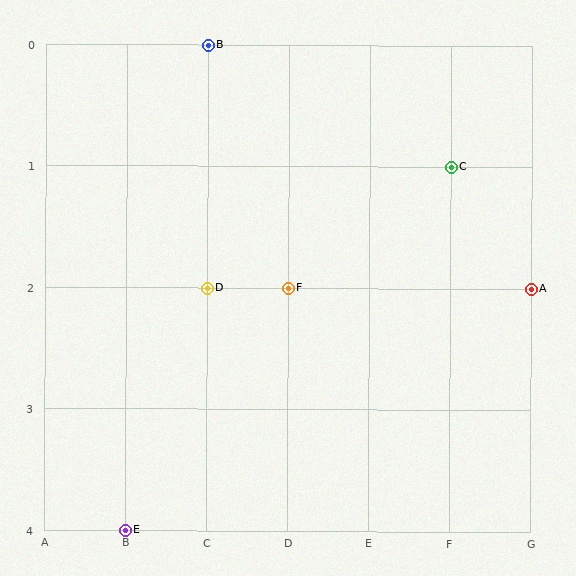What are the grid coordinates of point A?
Point A is at grid coordinates (G, 2).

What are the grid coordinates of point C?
Point C is at grid coordinates (F, 1).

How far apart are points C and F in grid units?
Points C and F are 2 columns and 1 row apart (about 2.2 grid units diagonally).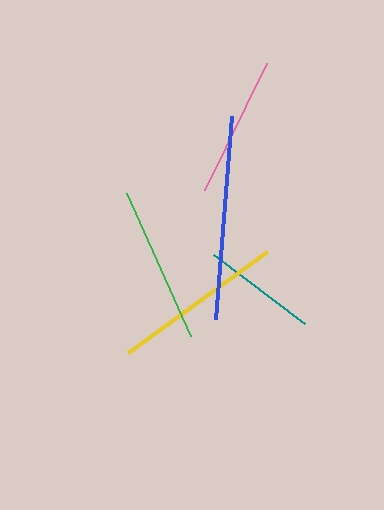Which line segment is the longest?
The blue line is the longest at approximately 204 pixels.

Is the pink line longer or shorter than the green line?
The green line is longer than the pink line.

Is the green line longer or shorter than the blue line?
The blue line is longer than the green line.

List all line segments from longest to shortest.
From longest to shortest: blue, yellow, green, pink, teal.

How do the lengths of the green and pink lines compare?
The green and pink lines are approximately the same length.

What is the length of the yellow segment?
The yellow segment is approximately 172 pixels long.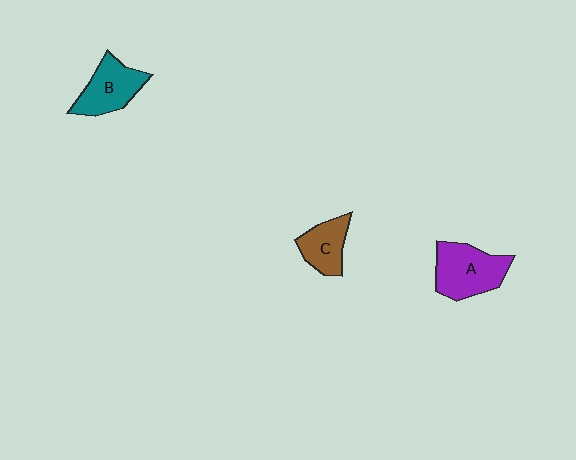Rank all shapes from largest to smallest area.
From largest to smallest: A (purple), B (teal), C (brown).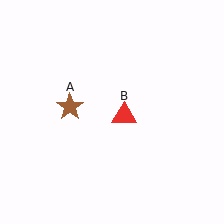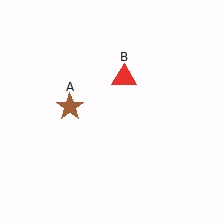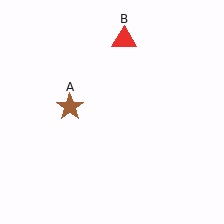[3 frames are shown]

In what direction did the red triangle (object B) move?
The red triangle (object B) moved up.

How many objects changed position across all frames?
1 object changed position: red triangle (object B).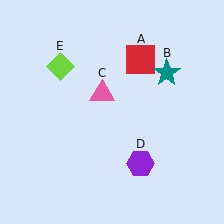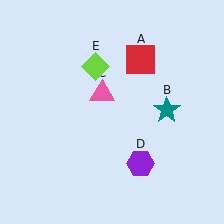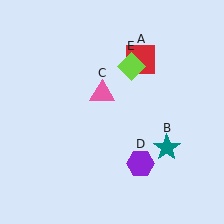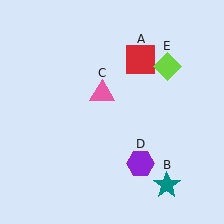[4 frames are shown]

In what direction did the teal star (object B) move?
The teal star (object B) moved down.